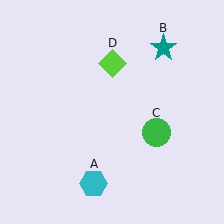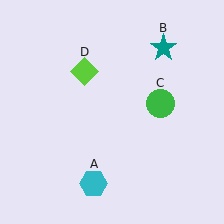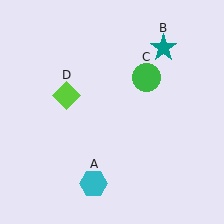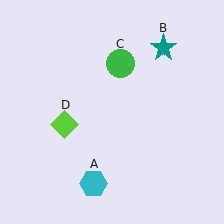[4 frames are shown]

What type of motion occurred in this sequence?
The green circle (object C), lime diamond (object D) rotated counterclockwise around the center of the scene.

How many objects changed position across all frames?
2 objects changed position: green circle (object C), lime diamond (object D).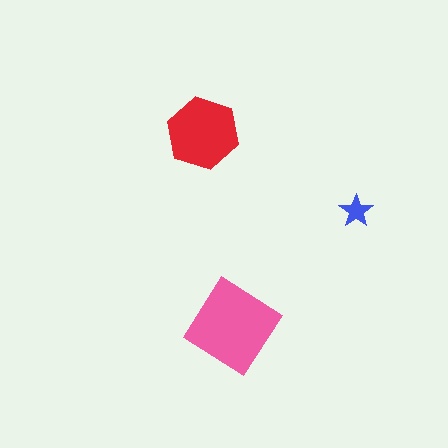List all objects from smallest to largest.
The blue star, the red hexagon, the pink diamond.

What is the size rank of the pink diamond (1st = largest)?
1st.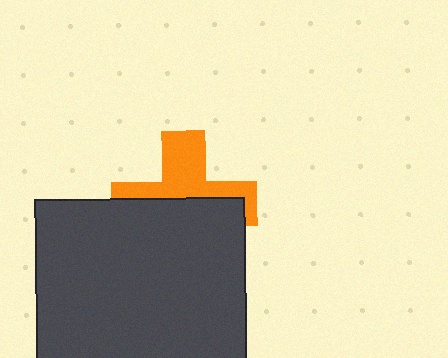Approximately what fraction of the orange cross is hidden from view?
Roughly 55% of the orange cross is hidden behind the dark gray square.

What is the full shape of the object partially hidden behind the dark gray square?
The partially hidden object is an orange cross.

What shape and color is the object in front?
The object in front is a dark gray square.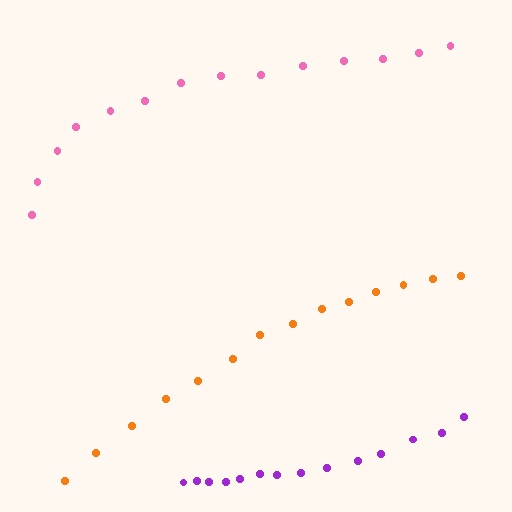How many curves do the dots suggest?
There are 3 distinct paths.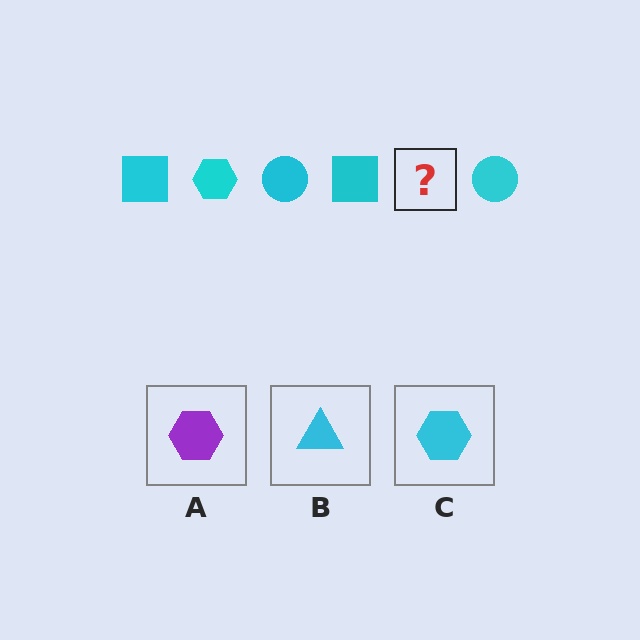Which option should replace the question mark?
Option C.